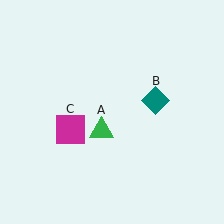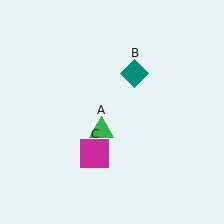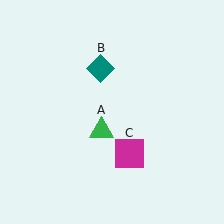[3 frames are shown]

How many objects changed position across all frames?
2 objects changed position: teal diamond (object B), magenta square (object C).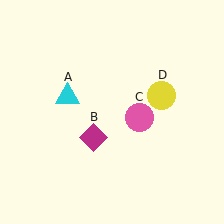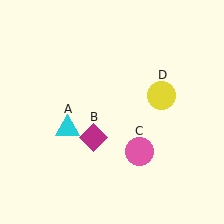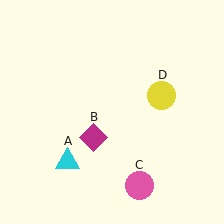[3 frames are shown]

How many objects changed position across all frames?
2 objects changed position: cyan triangle (object A), pink circle (object C).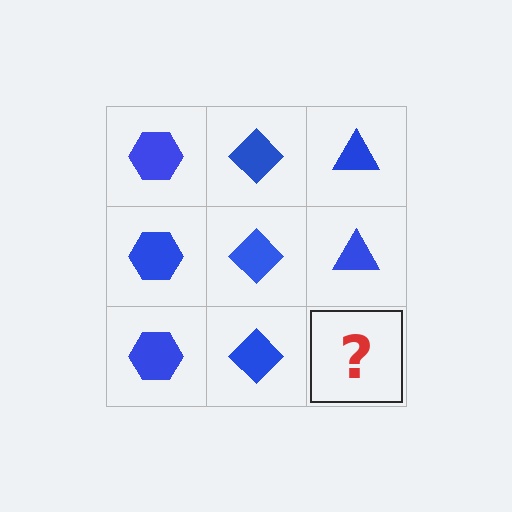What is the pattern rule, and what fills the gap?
The rule is that each column has a consistent shape. The gap should be filled with a blue triangle.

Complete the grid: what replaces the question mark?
The question mark should be replaced with a blue triangle.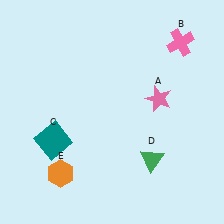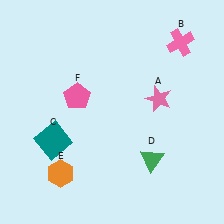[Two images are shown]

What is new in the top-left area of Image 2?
A pink pentagon (F) was added in the top-left area of Image 2.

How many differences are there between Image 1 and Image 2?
There is 1 difference between the two images.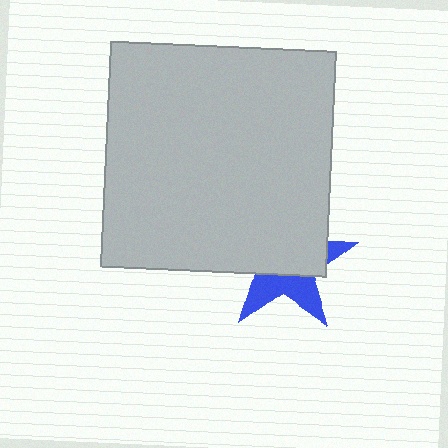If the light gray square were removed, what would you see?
You would see the complete blue star.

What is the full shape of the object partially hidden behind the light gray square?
The partially hidden object is a blue star.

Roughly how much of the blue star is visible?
A small part of it is visible (roughly 38%).